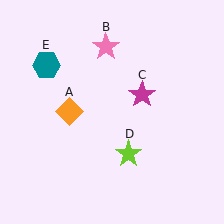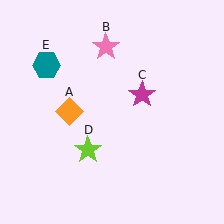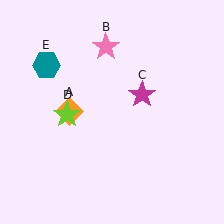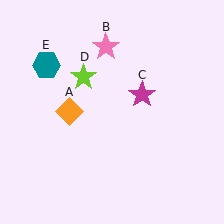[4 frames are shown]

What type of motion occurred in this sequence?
The lime star (object D) rotated clockwise around the center of the scene.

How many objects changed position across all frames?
1 object changed position: lime star (object D).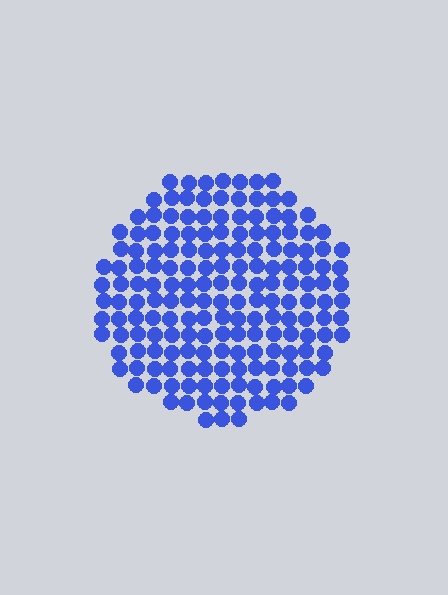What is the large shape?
The large shape is a circle.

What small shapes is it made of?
It is made of small circles.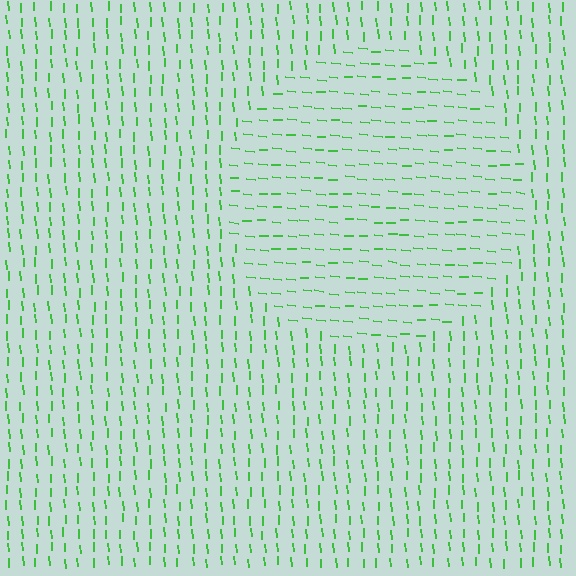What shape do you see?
I see a circle.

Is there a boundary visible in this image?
Yes, there is a texture boundary formed by a change in line orientation.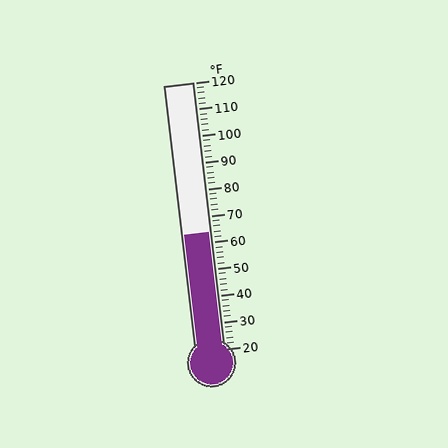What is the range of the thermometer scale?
The thermometer scale ranges from 20°F to 120°F.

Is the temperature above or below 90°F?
The temperature is below 90°F.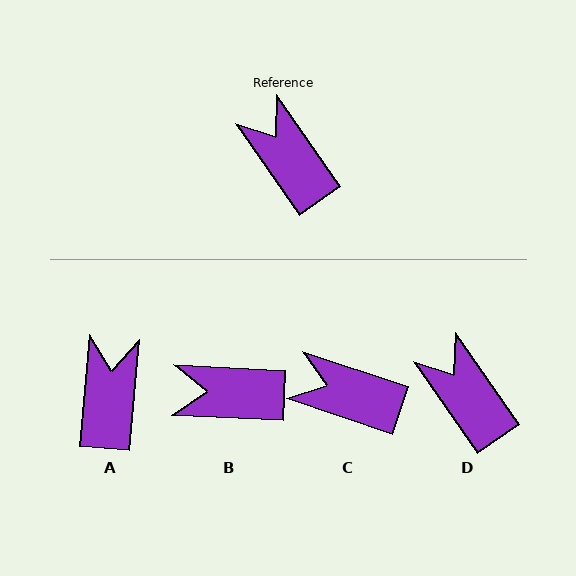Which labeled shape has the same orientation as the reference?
D.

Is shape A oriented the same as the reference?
No, it is off by about 40 degrees.